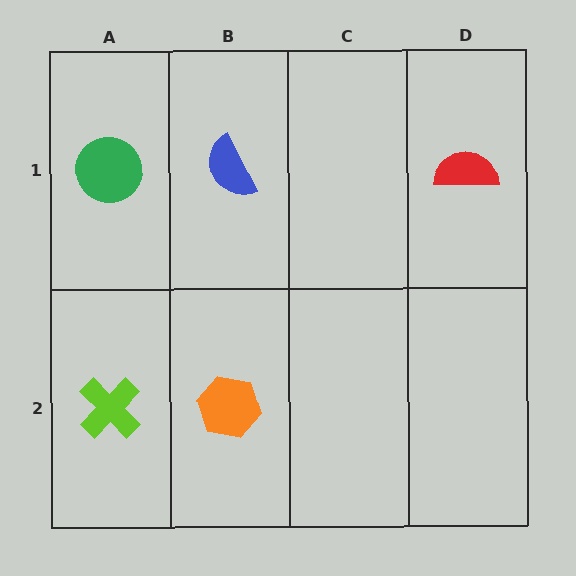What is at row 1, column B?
A blue semicircle.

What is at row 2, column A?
A lime cross.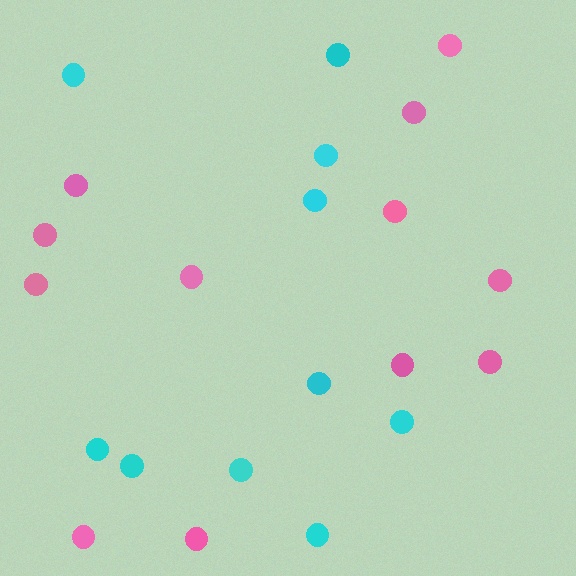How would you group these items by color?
There are 2 groups: one group of pink circles (12) and one group of cyan circles (10).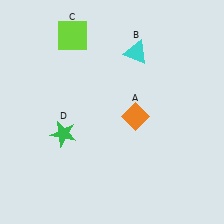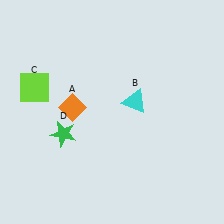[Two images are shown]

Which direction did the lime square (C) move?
The lime square (C) moved down.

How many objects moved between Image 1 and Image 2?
3 objects moved between the two images.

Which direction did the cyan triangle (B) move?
The cyan triangle (B) moved down.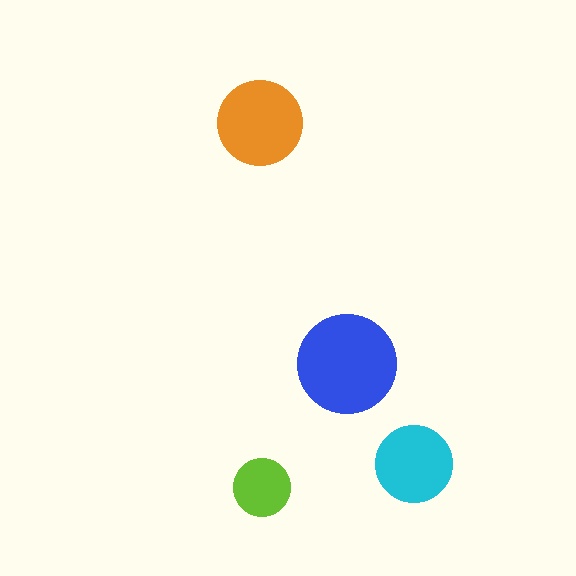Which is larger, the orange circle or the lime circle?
The orange one.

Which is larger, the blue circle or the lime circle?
The blue one.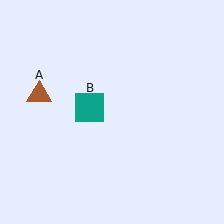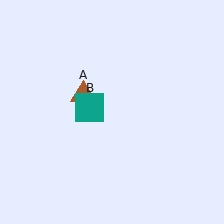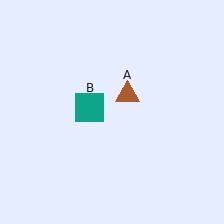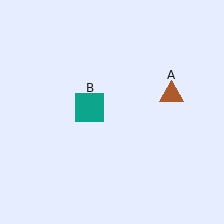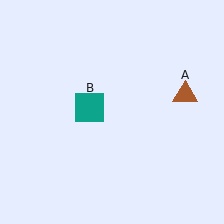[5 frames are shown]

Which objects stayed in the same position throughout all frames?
Teal square (object B) remained stationary.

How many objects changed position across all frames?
1 object changed position: brown triangle (object A).